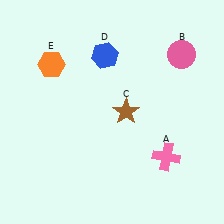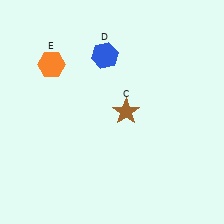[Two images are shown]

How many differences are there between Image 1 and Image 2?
There are 2 differences between the two images.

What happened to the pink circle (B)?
The pink circle (B) was removed in Image 2. It was in the top-right area of Image 1.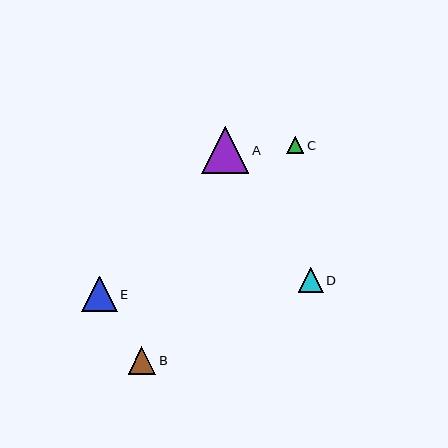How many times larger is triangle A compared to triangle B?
Triangle A is approximately 1.7 times the size of triangle B.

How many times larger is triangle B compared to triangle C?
Triangle B is approximately 1.6 times the size of triangle C.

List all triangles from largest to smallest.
From largest to smallest: A, E, B, D, C.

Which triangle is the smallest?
Triangle C is the smallest with a size of approximately 17 pixels.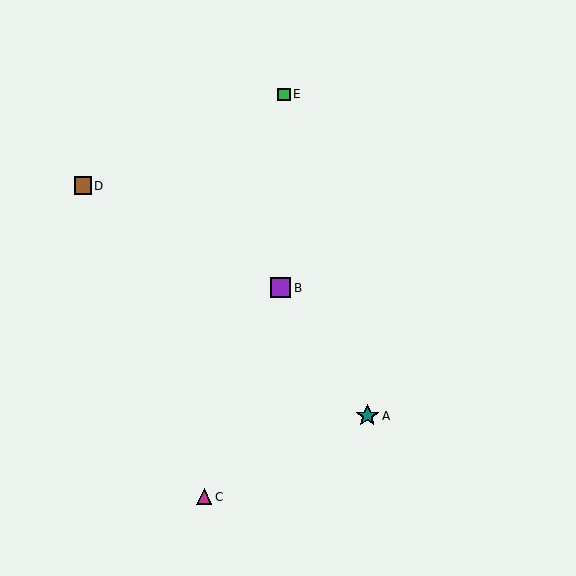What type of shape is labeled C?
Shape C is a magenta triangle.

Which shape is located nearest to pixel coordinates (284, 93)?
The green square (labeled E) at (284, 94) is nearest to that location.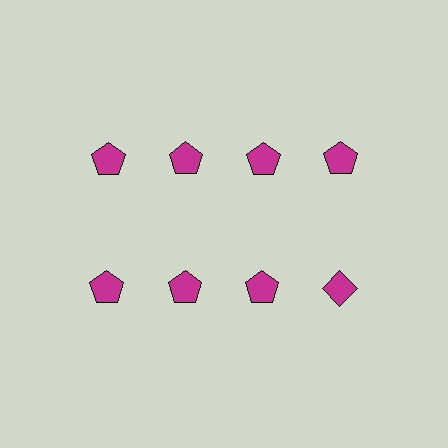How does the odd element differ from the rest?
It has a different shape: diamond instead of pentagon.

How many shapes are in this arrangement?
There are 8 shapes arranged in a grid pattern.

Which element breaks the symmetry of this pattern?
The magenta diamond in the second row, second from right column breaks the symmetry. All other shapes are magenta pentagons.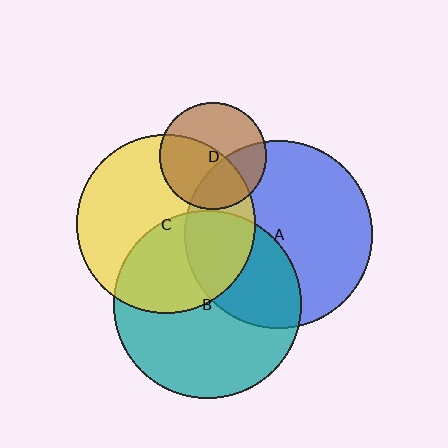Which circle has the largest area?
Circle A (blue).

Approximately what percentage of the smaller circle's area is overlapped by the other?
Approximately 30%.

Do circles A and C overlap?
Yes.